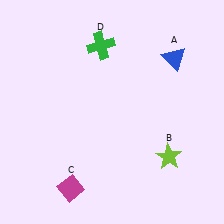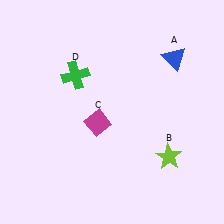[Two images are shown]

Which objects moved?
The objects that moved are: the magenta diamond (C), the green cross (D).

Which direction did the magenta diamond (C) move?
The magenta diamond (C) moved up.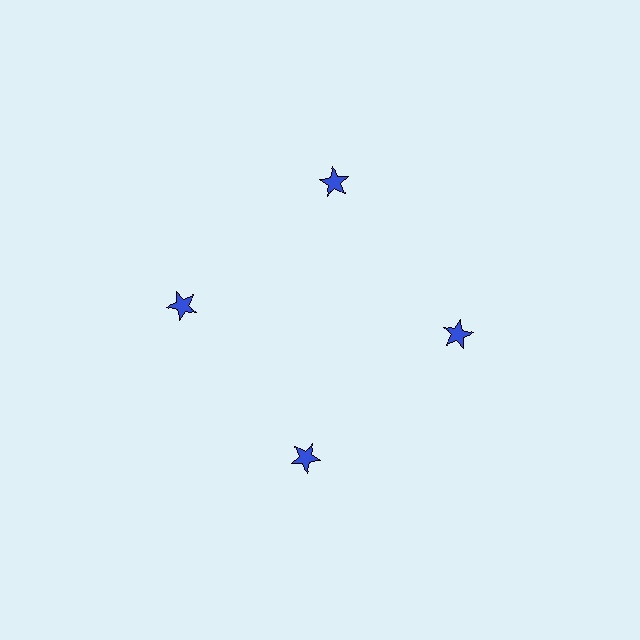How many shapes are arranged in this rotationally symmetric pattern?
There are 4 shapes, arranged in 4 groups of 1.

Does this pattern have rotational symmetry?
Yes, this pattern has 4-fold rotational symmetry. It looks the same after rotating 90 degrees around the center.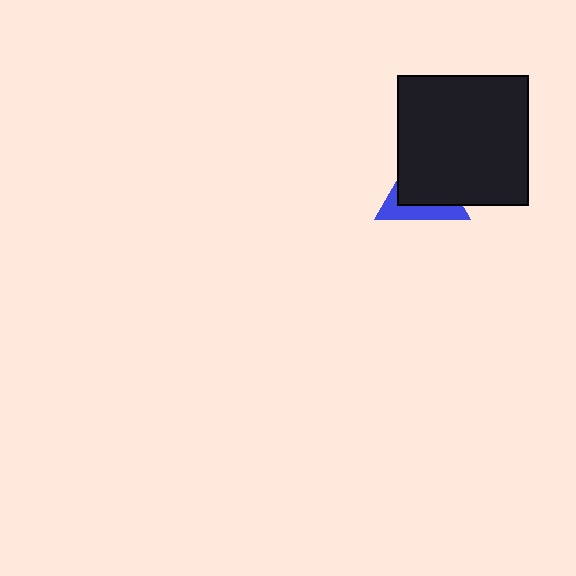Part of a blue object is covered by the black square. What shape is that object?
It is a triangle.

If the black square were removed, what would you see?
You would see the complete blue triangle.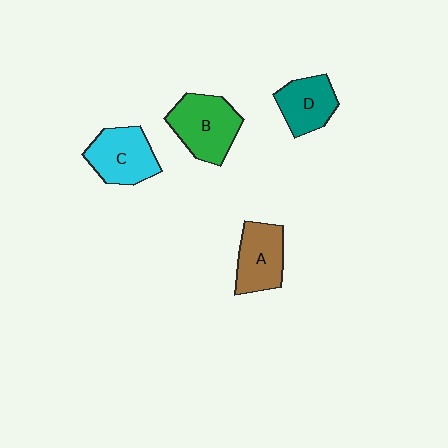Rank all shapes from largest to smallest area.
From largest to smallest: B (green), C (cyan), A (brown), D (teal).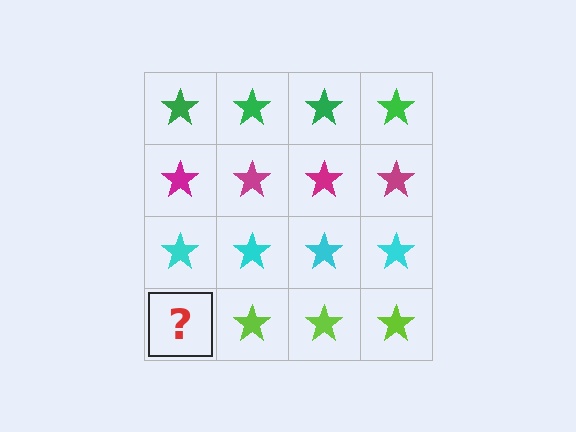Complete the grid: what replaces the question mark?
The question mark should be replaced with a lime star.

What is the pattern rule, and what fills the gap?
The rule is that each row has a consistent color. The gap should be filled with a lime star.